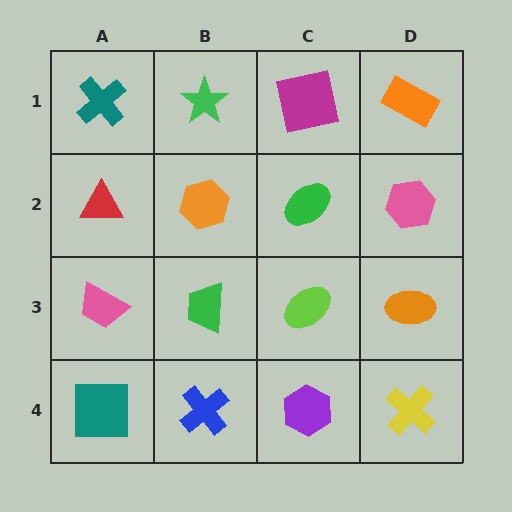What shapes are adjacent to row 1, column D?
A pink hexagon (row 2, column D), a magenta square (row 1, column C).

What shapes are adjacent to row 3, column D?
A pink hexagon (row 2, column D), a yellow cross (row 4, column D), a lime ellipse (row 3, column C).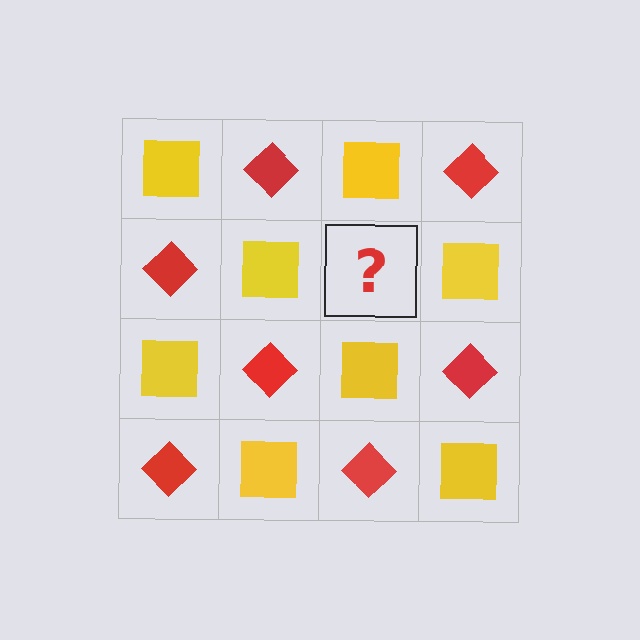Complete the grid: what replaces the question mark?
The question mark should be replaced with a red diamond.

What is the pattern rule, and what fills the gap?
The rule is that it alternates yellow square and red diamond in a checkerboard pattern. The gap should be filled with a red diamond.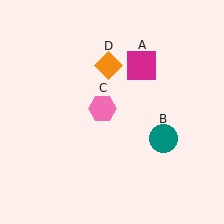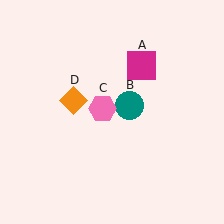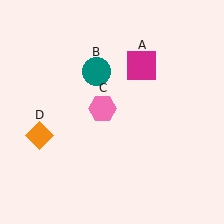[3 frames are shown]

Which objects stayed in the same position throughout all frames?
Magenta square (object A) and pink hexagon (object C) remained stationary.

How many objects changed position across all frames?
2 objects changed position: teal circle (object B), orange diamond (object D).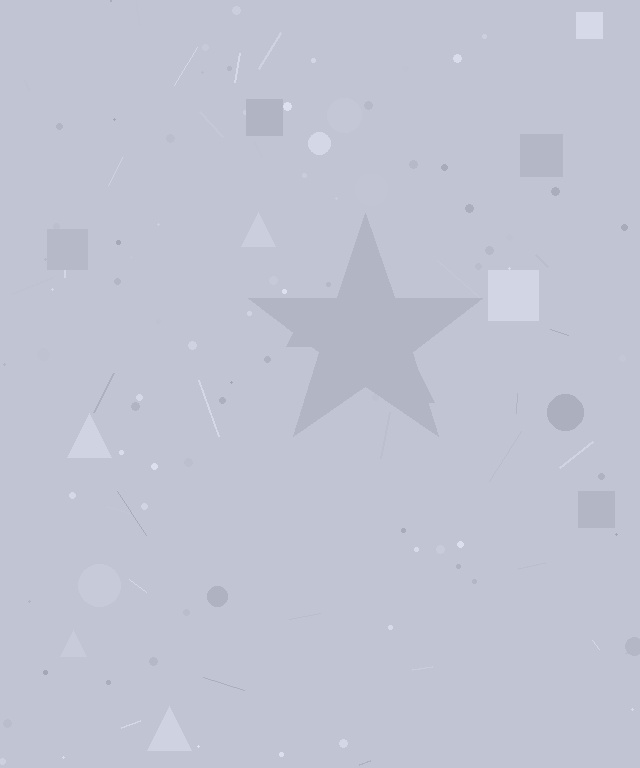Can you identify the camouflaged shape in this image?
The camouflaged shape is a star.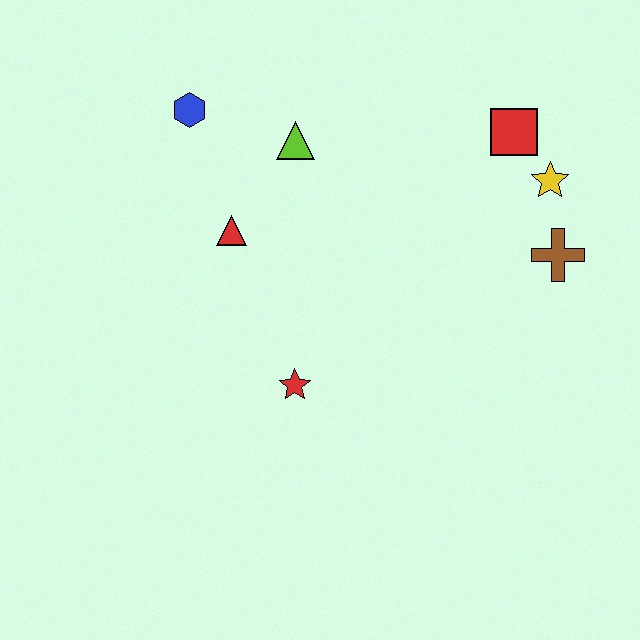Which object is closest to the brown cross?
The yellow star is closest to the brown cross.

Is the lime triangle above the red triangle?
Yes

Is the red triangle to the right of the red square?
No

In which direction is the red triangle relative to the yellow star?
The red triangle is to the left of the yellow star.